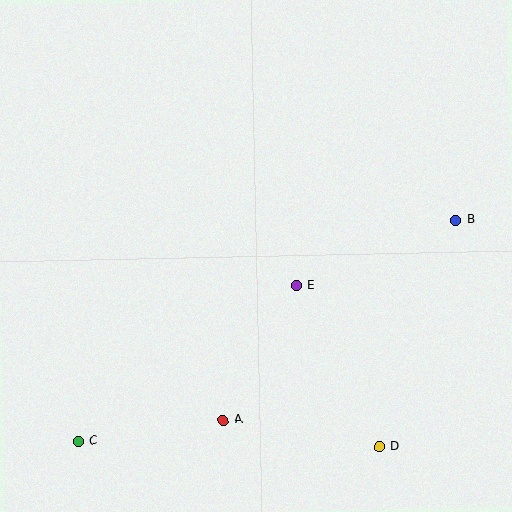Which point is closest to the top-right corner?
Point B is closest to the top-right corner.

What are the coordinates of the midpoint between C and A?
The midpoint between C and A is at (151, 431).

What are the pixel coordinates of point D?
Point D is at (379, 447).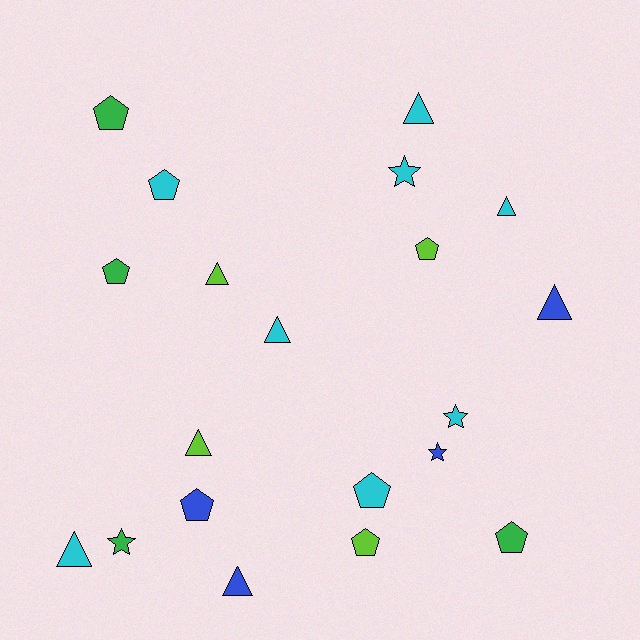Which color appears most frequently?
Cyan, with 8 objects.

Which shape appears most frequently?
Triangle, with 8 objects.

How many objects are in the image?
There are 20 objects.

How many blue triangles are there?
There are 2 blue triangles.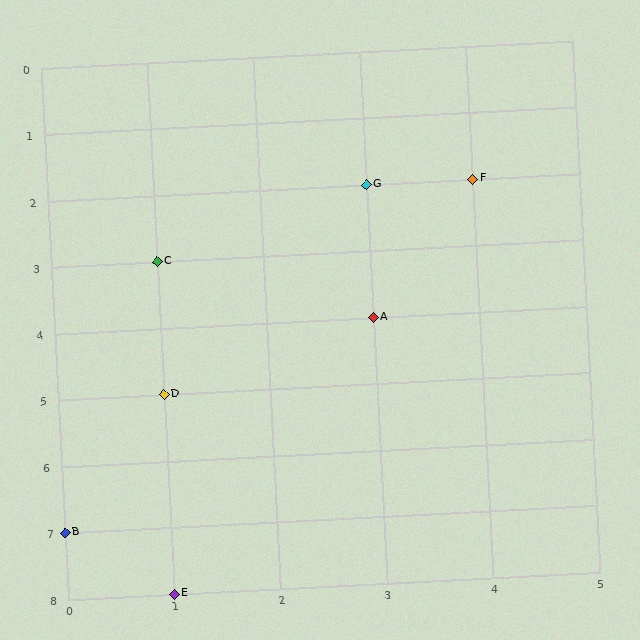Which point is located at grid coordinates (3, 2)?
Point G is at (3, 2).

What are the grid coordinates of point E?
Point E is at grid coordinates (1, 8).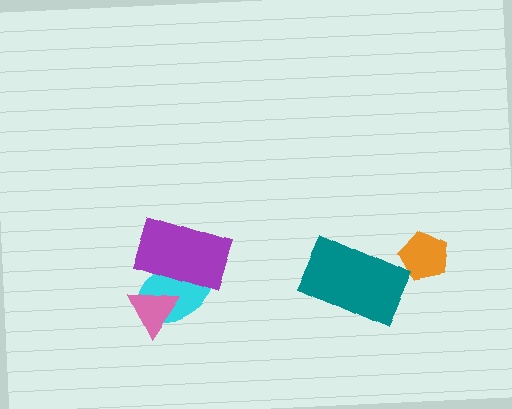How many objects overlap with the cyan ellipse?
2 objects overlap with the cyan ellipse.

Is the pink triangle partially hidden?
Yes, it is partially covered by another shape.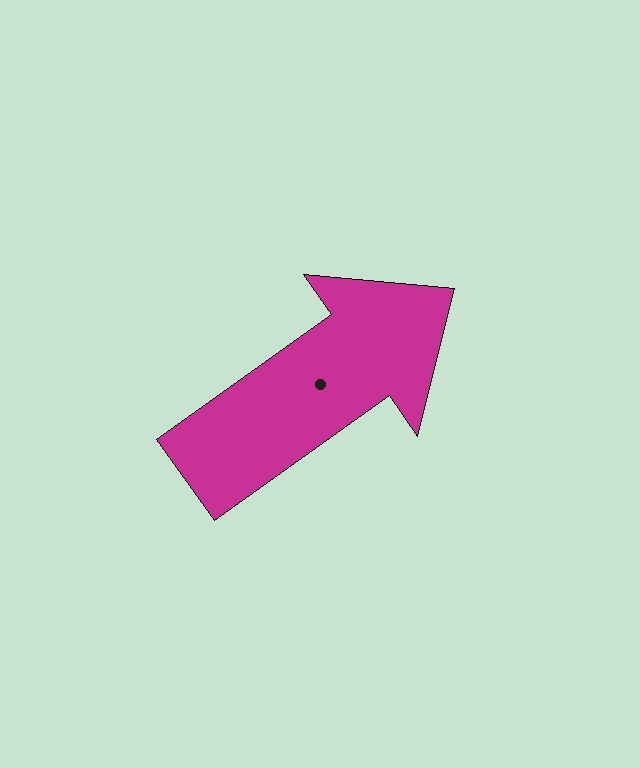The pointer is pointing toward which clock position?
Roughly 2 o'clock.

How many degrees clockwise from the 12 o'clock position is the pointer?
Approximately 55 degrees.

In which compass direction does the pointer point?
Northeast.